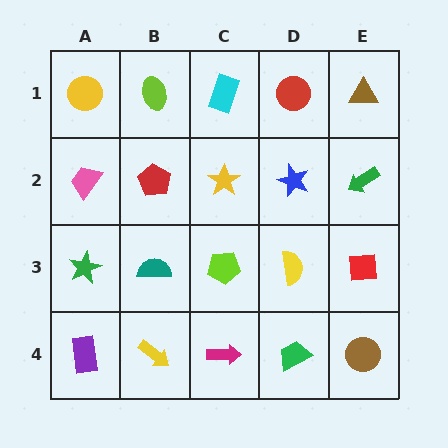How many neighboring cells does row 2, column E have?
3.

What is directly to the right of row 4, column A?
A yellow arrow.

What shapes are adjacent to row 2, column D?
A red circle (row 1, column D), a yellow semicircle (row 3, column D), a yellow star (row 2, column C), a green arrow (row 2, column E).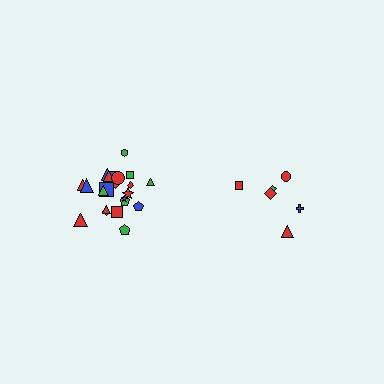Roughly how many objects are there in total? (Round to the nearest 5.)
Roughly 30 objects in total.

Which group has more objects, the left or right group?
The left group.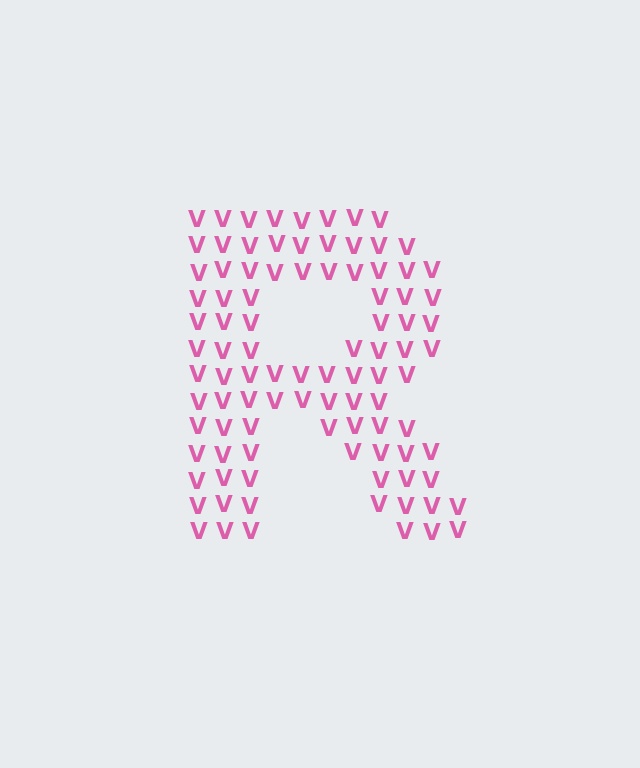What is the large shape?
The large shape is the letter R.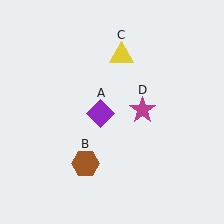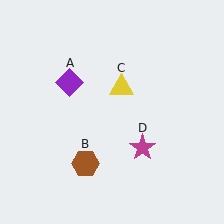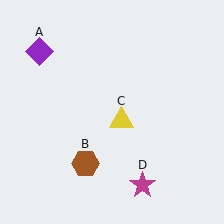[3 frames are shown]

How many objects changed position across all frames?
3 objects changed position: purple diamond (object A), yellow triangle (object C), magenta star (object D).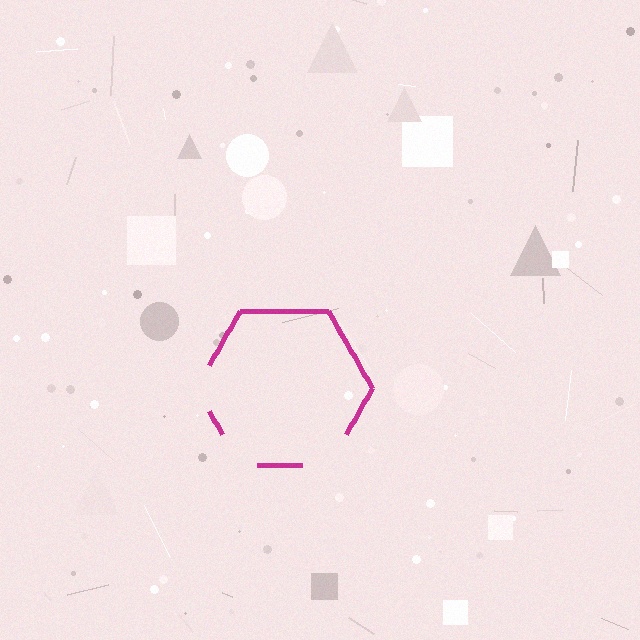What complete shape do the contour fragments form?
The contour fragments form a hexagon.